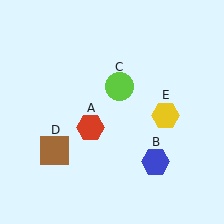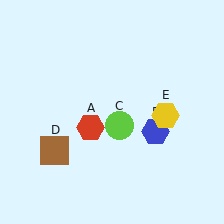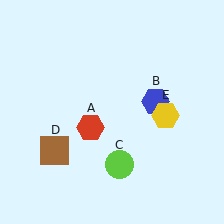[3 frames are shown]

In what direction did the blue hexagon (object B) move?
The blue hexagon (object B) moved up.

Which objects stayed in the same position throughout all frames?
Red hexagon (object A) and brown square (object D) and yellow hexagon (object E) remained stationary.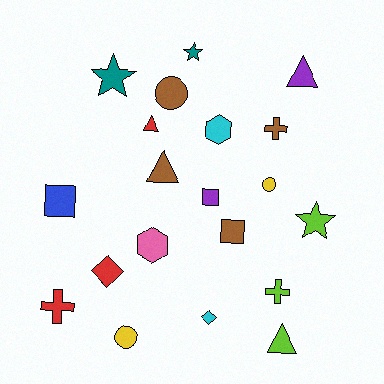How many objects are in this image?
There are 20 objects.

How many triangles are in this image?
There are 4 triangles.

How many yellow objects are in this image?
There are 2 yellow objects.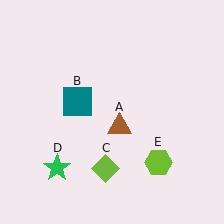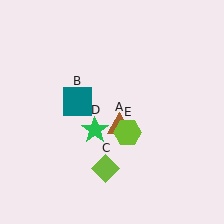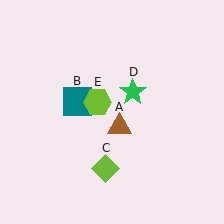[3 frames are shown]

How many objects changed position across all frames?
2 objects changed position: green star (object D), lime hexagon (object E).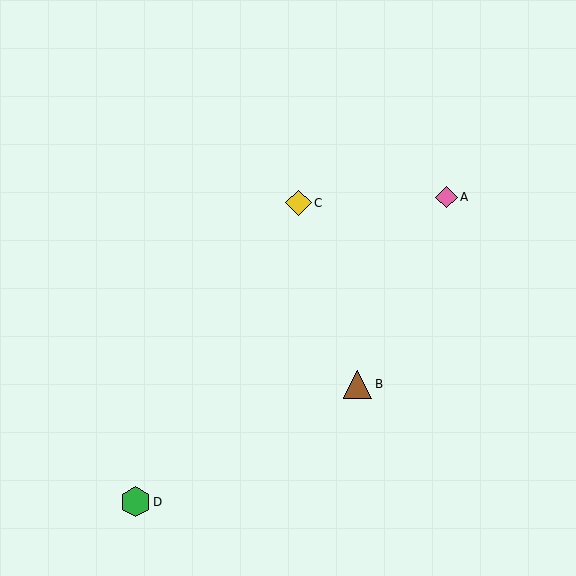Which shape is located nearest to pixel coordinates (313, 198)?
The yellow diamond (labeled C) at (299, 203) is nearest to that location.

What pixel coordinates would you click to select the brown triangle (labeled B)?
Click at (357, 384) to select the brown triangle B.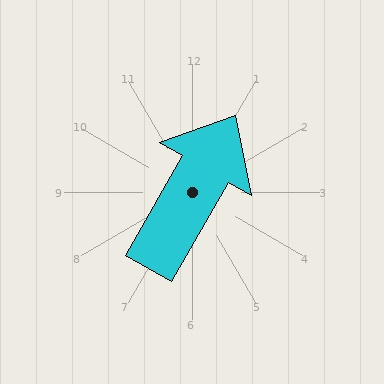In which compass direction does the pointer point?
Northeast.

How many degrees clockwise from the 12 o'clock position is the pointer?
Approximately 30 degrees.